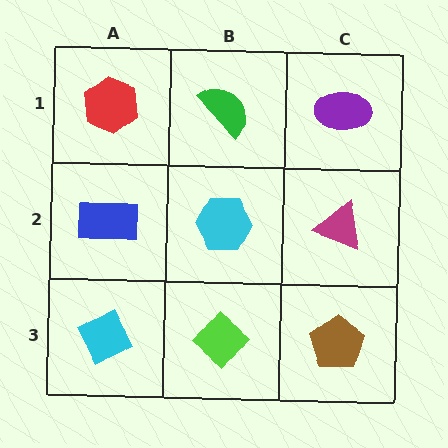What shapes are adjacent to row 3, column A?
A blue rectangle (row 2, column A), a lime diamond (row 3, column B).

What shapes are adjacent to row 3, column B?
A cyan hexagon (row 2, column B), a cyan diamond (row 3, column A), a brown pentagon (row 3, column C).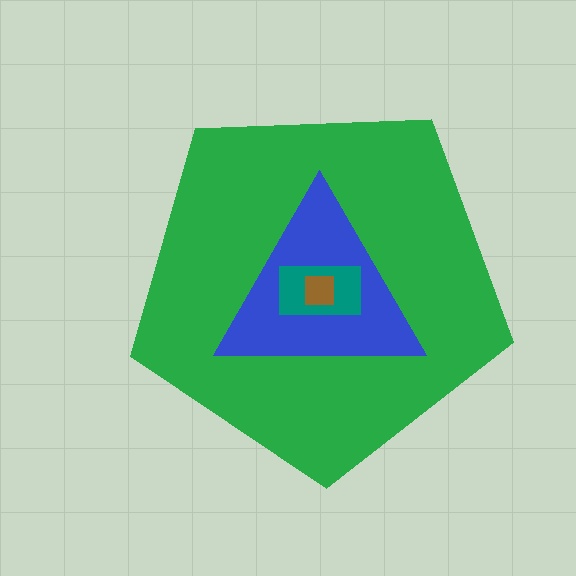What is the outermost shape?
The green pentagon.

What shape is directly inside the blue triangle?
The teal rectangle.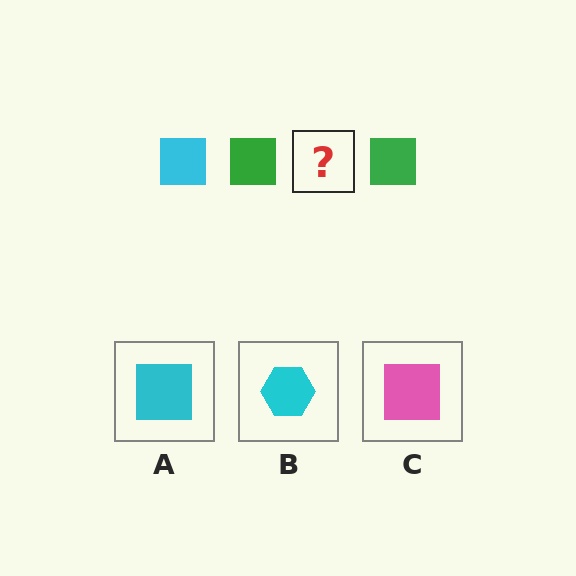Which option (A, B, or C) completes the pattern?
A.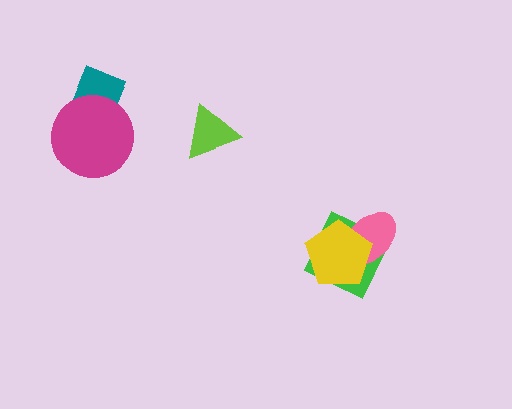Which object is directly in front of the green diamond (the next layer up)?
The pink ellipse is directly in front of the green diamond.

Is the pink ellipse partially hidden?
Yes, it is partially covered by another shape.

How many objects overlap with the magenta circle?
1 object overlaps with the magenta circle.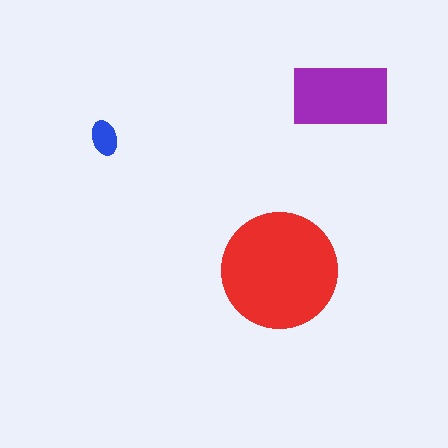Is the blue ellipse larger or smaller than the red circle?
Smaller.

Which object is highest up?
The purple rectangle is topmost.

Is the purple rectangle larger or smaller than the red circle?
Smaller.